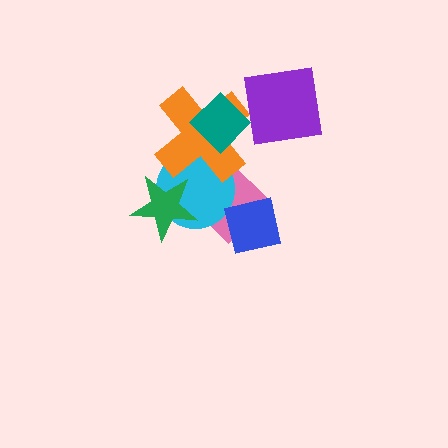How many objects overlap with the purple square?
2 objects overlap with the purple square.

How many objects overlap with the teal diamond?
2 objects overlap with the teal diamond.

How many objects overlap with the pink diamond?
4 objects overlap with the pink diamond.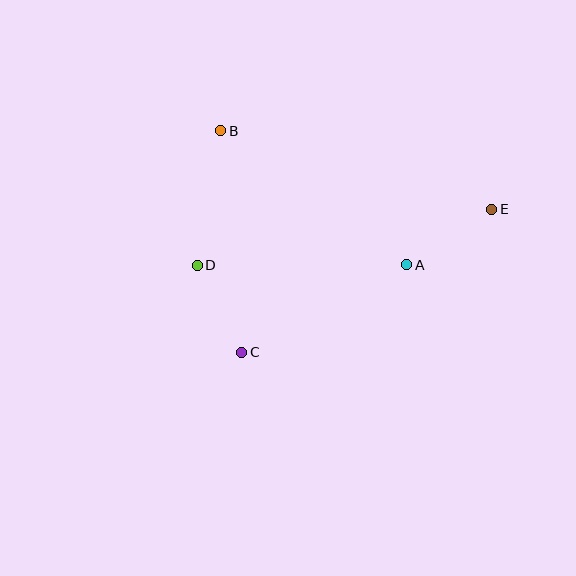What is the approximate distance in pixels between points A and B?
The distance between A and B is approximately 229 pixels.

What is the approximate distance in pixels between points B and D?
The distance between B and D is approximately 136 pixels.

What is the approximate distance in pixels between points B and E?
The distance between B and E is approximately 282 pixels.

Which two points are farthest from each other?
Points D and E are farthest from each other.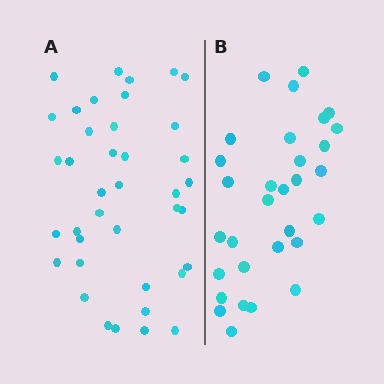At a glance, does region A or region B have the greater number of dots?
Region A (the left region) has more dots.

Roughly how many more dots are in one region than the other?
Region A has roughly 8 or so more dots than region B.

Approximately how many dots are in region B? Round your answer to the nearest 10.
About 30 dots. (The exact count is 31, which rounds to 30.)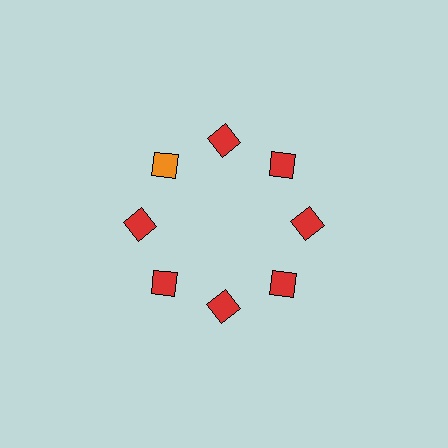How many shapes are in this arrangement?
There are 8 shapes arranged in a ring pattern.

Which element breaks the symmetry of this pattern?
The orange square at roughly the 10 o'clock position breaks the symmetry. All other shapes are red squares.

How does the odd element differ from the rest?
It has a different color: orange instead of red.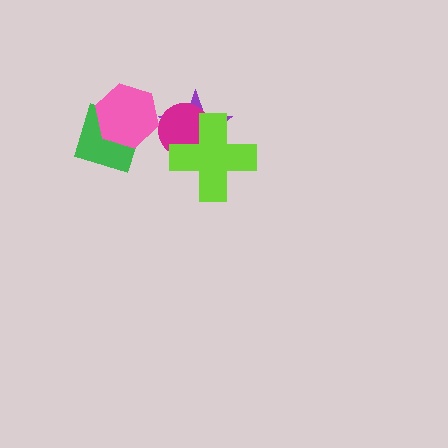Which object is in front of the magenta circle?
The lime cross is in front of the magenta circle.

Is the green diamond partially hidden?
Yes, it is partially covered by another shape.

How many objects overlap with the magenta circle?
2 objects overlap with the magenta circle.